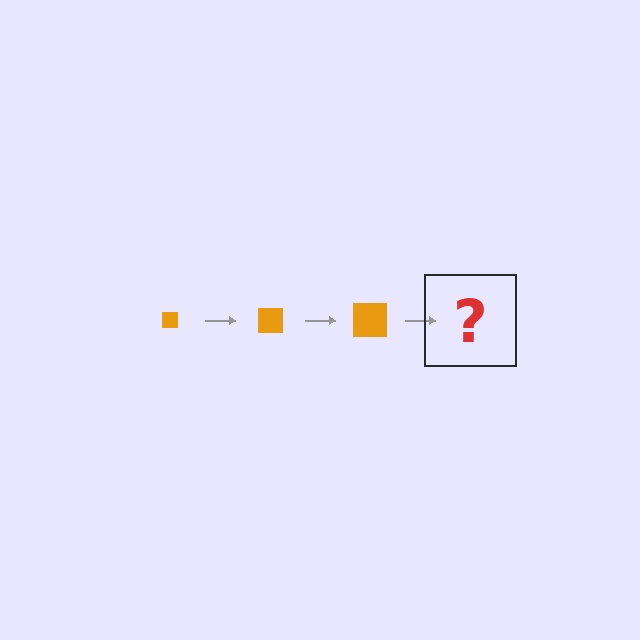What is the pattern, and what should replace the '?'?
The pattern is that the square gets progressively larger each step. The '?' should be an orange square, larger than the previous one.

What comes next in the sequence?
The next element should be an orange square, larger than the previous one.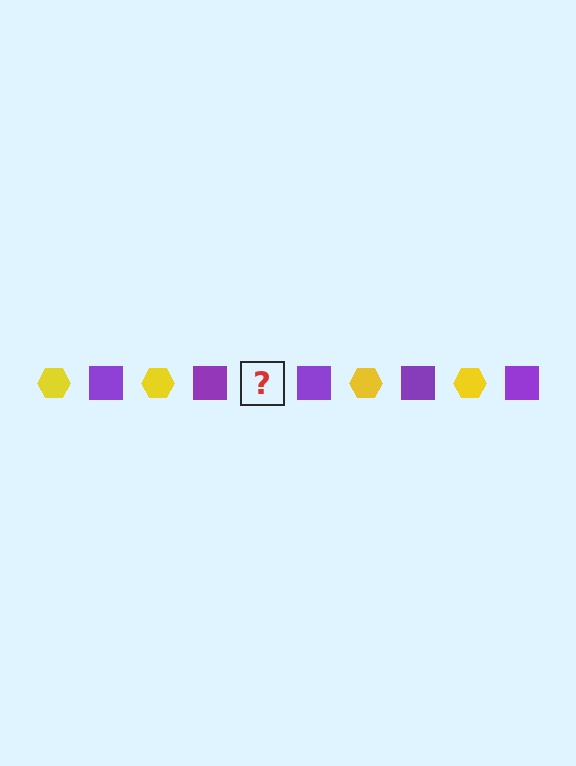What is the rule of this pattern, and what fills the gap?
The rule is that the pattern alternates between yellow hexagon and purple square. The gap should be filled with a yellow hexagon.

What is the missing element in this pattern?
The missing element is a yellow hexagon.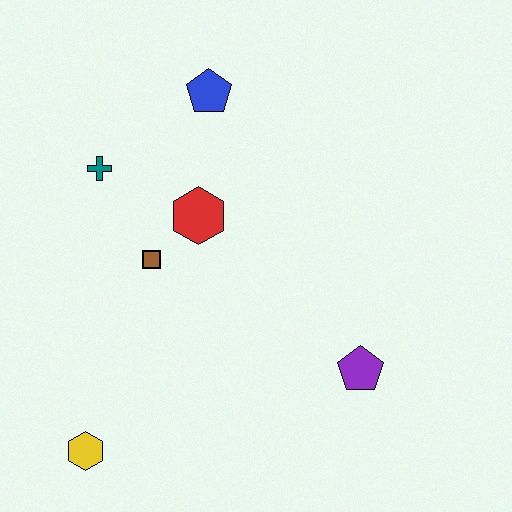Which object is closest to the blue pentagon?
The red hexagon is closest to the blue pentagon.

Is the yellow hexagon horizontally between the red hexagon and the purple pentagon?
No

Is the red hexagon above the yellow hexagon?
Yes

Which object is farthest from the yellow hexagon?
The blue pentagon is farthest from the yellow hexagon.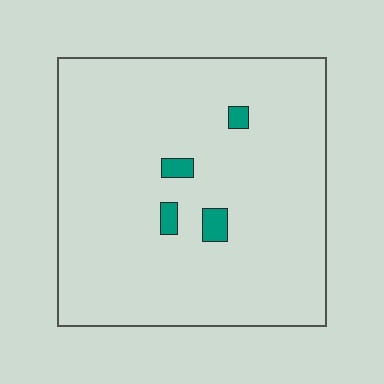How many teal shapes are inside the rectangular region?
4.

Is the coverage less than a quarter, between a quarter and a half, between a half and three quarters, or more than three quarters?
Less than a quarter.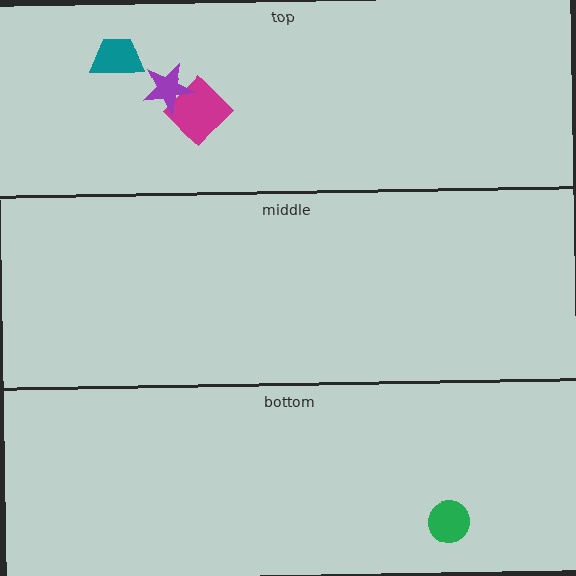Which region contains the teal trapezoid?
The top region.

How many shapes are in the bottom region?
1.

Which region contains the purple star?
The top region.